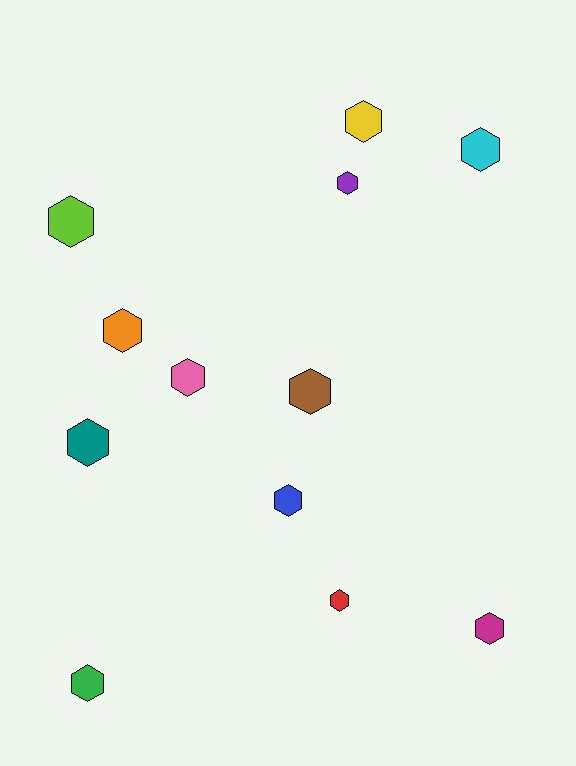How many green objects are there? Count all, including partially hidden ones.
There is 1 green object.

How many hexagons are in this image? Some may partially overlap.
There are 12 hexagons.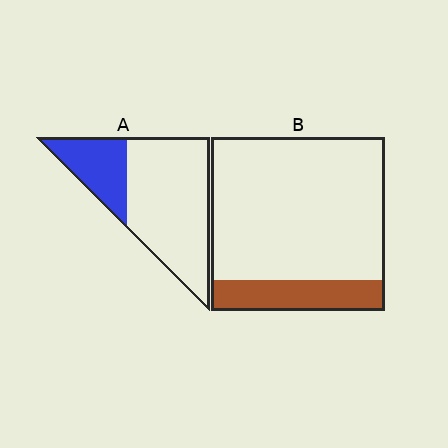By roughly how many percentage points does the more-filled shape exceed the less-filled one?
By roughly 10 percentage points (A over B).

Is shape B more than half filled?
No.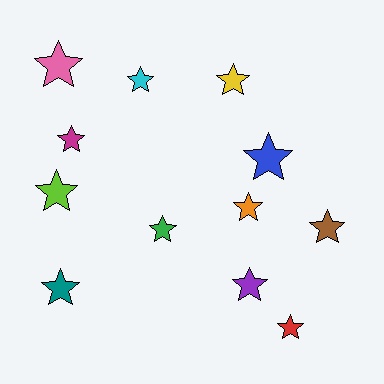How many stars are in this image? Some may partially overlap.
There are 12 stars.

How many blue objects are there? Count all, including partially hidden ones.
There is 1 blue object.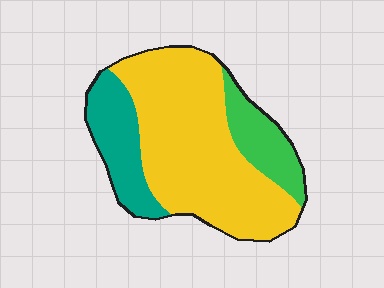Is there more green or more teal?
Teal.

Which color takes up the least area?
Green, at roughly 15%.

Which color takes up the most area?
Yellow, at roughly 65%.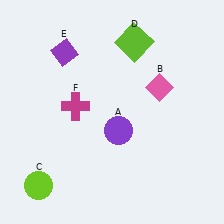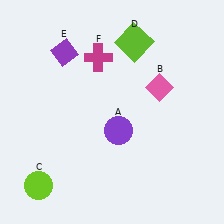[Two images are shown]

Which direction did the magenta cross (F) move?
The magenta cross (F) moved up.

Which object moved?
The magenta cross (F) moved up.